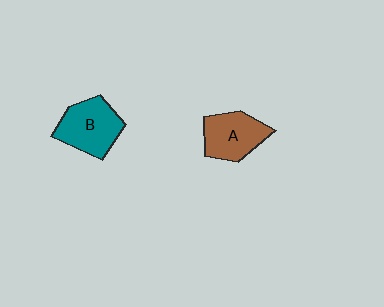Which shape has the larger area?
Shape B (teal).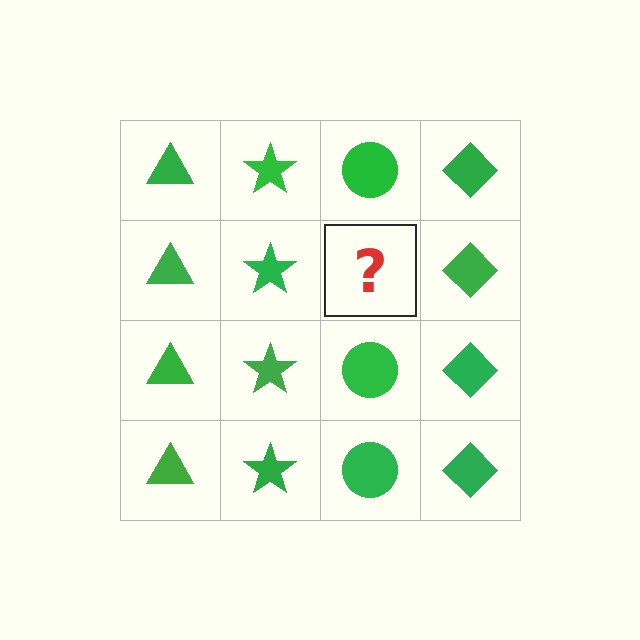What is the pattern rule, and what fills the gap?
The rule is that each column has a consistent shape. The gap should be filled with a green circle.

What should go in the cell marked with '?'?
The missing cell should contain a green circle.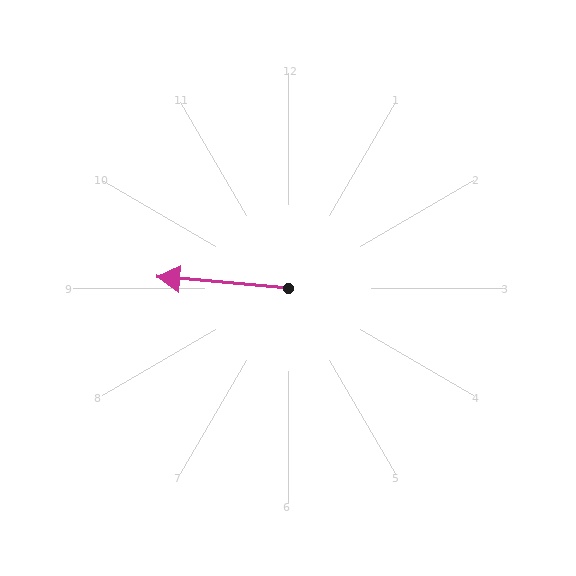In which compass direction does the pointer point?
West.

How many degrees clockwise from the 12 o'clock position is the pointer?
Approximately 275 degrees.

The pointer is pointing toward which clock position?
Roughly 9 o'clock.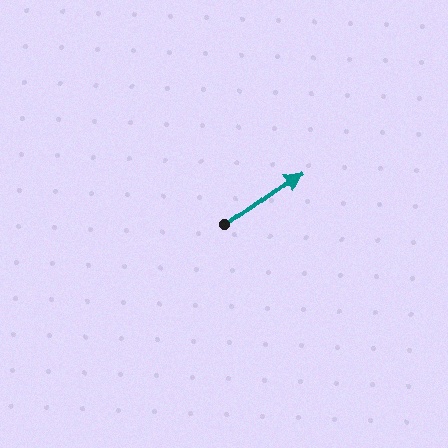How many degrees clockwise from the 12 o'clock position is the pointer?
Approximately 55 degrees.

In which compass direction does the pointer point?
Northeast.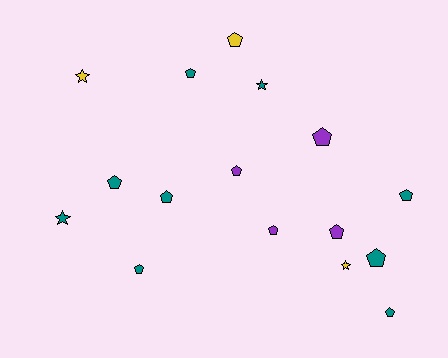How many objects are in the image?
There are 16 objects.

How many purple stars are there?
There are no purple stars.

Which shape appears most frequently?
Pentagon, with 12 objects.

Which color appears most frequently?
Teal, with 9 objects.